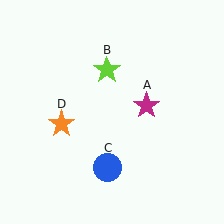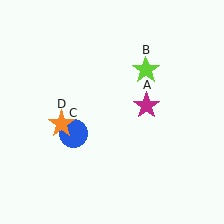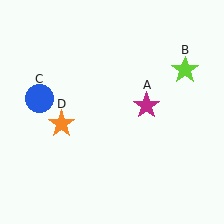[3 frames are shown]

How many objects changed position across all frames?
2 objects changed position: lime star (object B), blue circle (object C).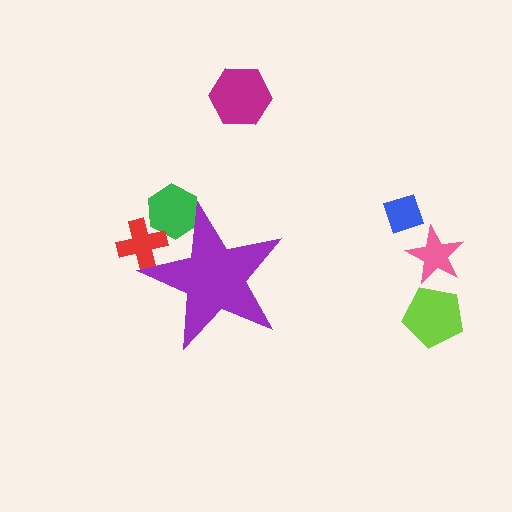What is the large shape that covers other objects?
A purple star.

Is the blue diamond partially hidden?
No, the blue diamond is fully visible.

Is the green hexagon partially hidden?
Yes, the green hexagon is partially hidden behind the purple star.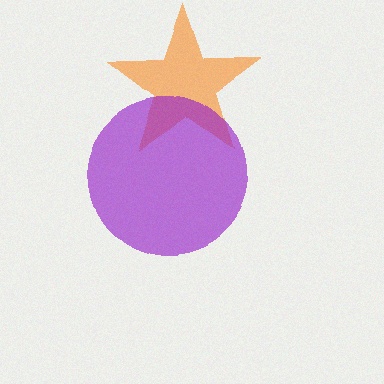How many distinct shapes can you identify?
There are 2 distinct shapes: an orange star, a purple circle.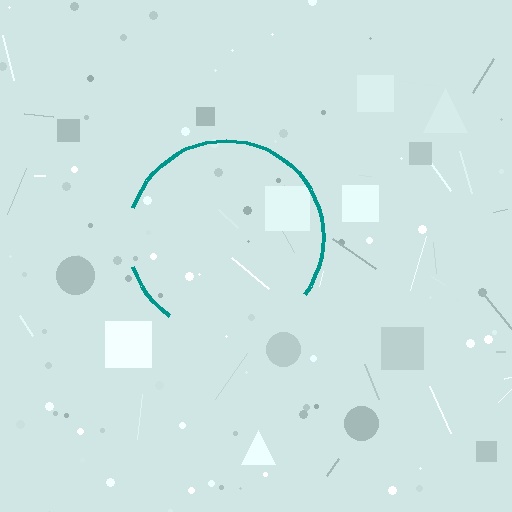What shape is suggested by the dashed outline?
The dashed outline suggests a circle.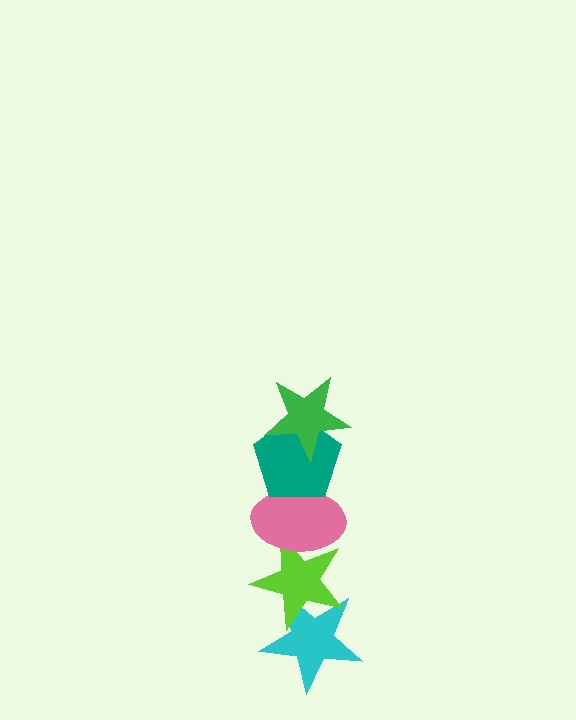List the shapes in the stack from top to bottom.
From top to bottom: the green star, the teal pentagon, the pink ellipse, the lime star, the cyan star.